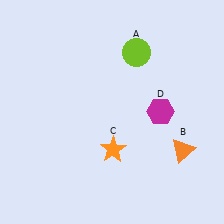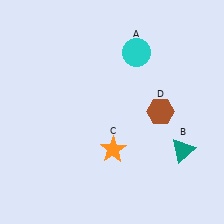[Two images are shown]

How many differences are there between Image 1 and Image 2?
There are 3 differences between the two images.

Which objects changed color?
A changed from lime to cyan. B changed from orange to teal. D changed from magenta to brown.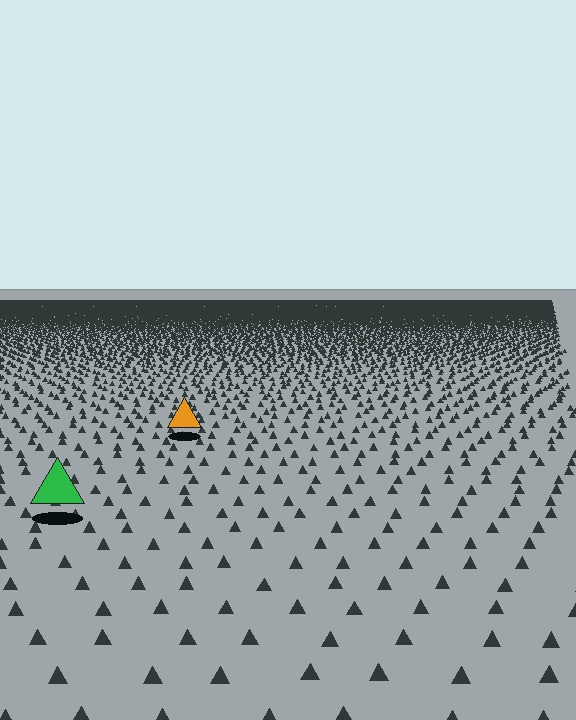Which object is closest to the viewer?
The green triangle is closest. The texture marks near it are larger and more spread out.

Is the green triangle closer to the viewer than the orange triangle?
Yes. The green triangle is closer — you can tell from the texture gradient: the ground texture is coarser near it.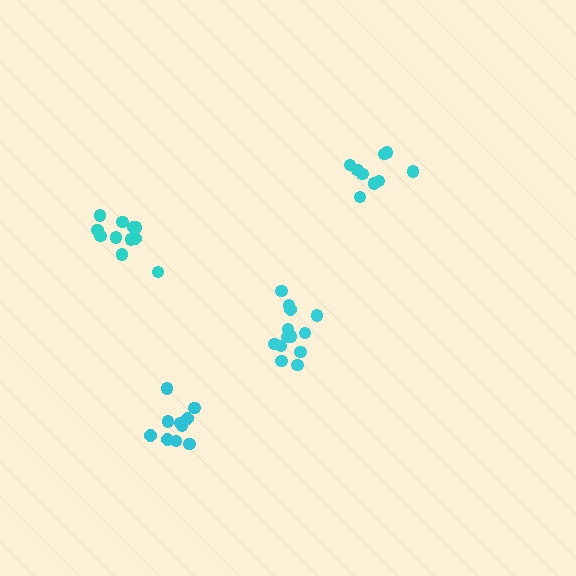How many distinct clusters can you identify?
There are 4 distinct clusters.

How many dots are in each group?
Group 1: 11 dots, Group 2: 13 dots, Group 3: 9 dots, Group 4: 10 dots (43 total).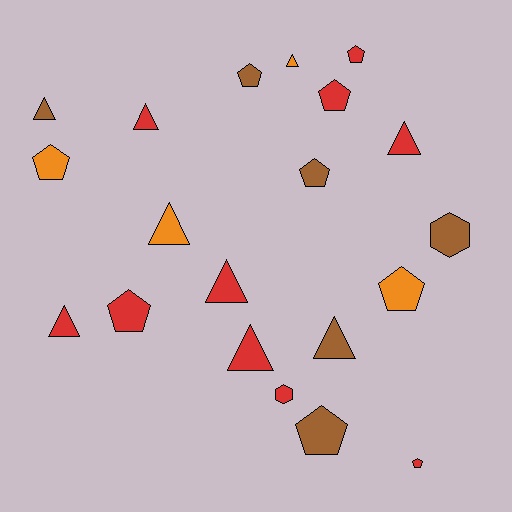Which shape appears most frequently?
Triangle, with 9 objects.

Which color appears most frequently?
Red, with 10 objects.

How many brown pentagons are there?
There are 3 brown pentagons.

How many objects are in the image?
There are 20 objects.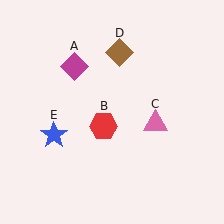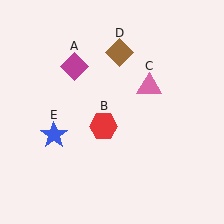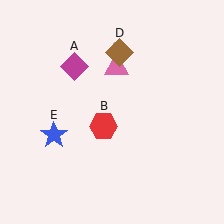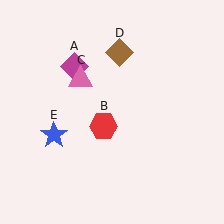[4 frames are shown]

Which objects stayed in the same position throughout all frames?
Magenta diamond (object A) and red hexagon (object B) and brown diamond (object D) and blue star (object E) remained stationary.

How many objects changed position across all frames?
1 object changed position: pink triangle (object C).